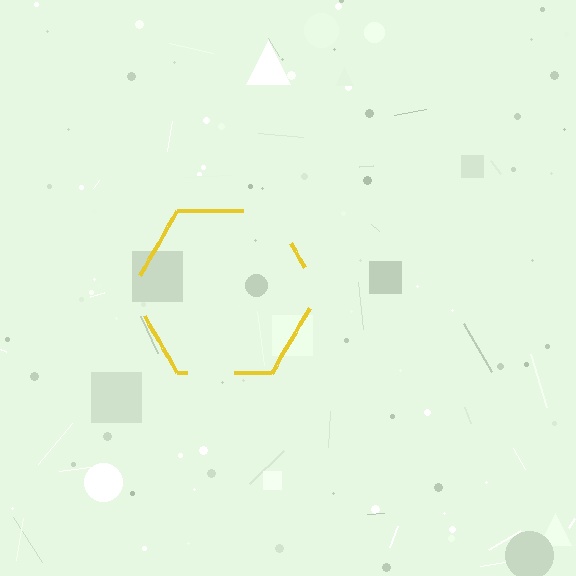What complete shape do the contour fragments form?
The contour fragments form a hexagon.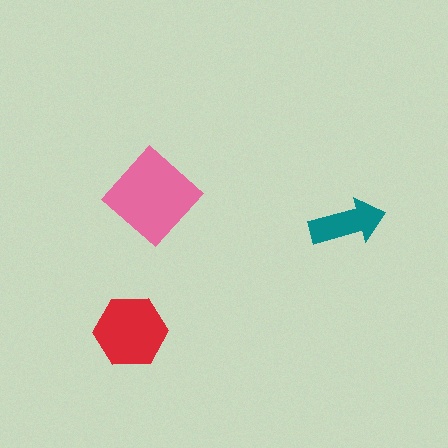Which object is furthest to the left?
The red hexagon is leftmost.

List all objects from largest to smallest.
The pink diamond, the red hexagon, the teal arrow.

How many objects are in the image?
There are 3 objects in the image.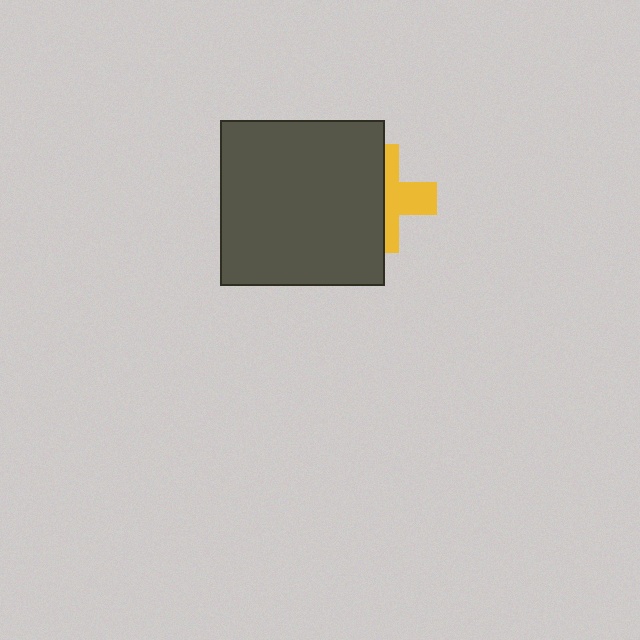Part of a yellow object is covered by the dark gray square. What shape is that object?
It is a cross.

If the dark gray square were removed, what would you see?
You would see the complete yellow cross.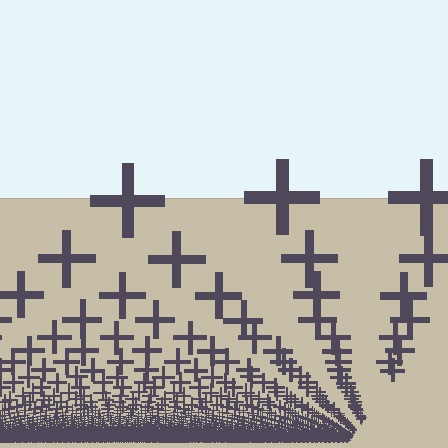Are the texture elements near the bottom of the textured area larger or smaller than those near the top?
Smaller. The gradient is inverted — elements near the bottom are smaller and denser.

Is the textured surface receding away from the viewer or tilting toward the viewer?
The surface appears to tilt toward the viewer. Texture elements get larger and sparser toward the top.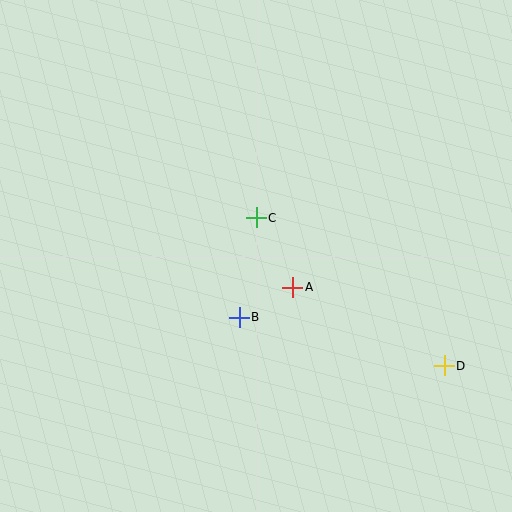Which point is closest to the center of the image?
Point C at (256, 218) is closest to the center.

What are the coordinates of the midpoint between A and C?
The midpoint between A and C is at (275, 253).